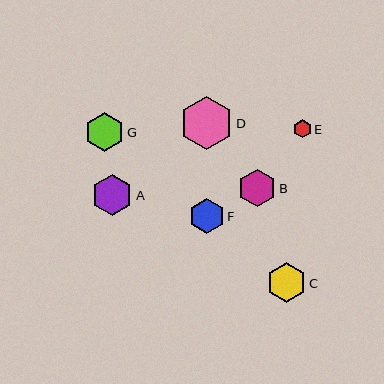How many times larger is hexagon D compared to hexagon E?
Hexagon D is approximately 2.9 times the size of hexagon E.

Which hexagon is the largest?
Hexagon D is the largest with a size of approximately 54 pixels.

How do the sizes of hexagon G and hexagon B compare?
Hexagon G and hexagon B are approximately the same size.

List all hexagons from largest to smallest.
From largest to smallest: D, A, C, G, B, F, E.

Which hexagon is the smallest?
Hexagon E is the smallest with a size of approximately 19 pixels.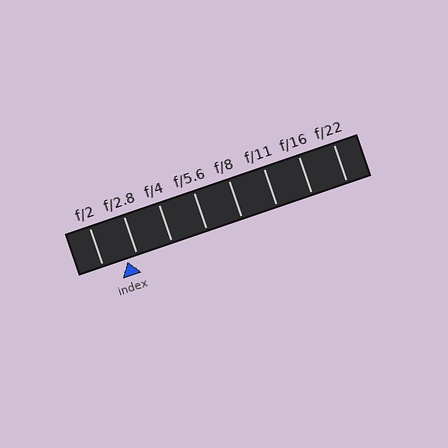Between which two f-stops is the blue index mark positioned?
The index mark is between f/2 and f/2.8.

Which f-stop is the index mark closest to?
The index mark is closest to f/2.8.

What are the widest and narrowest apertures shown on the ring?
The widest aperture shown is f/2 and the narrowest is f/22.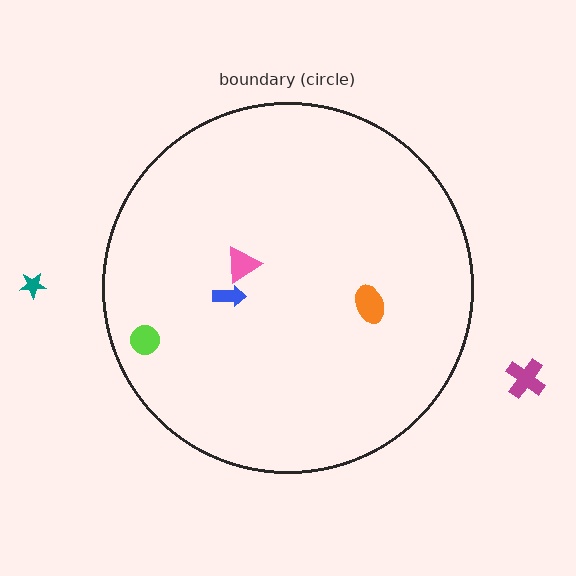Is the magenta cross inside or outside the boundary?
Outside.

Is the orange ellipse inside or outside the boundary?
Inside.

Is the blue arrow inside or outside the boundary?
Inside.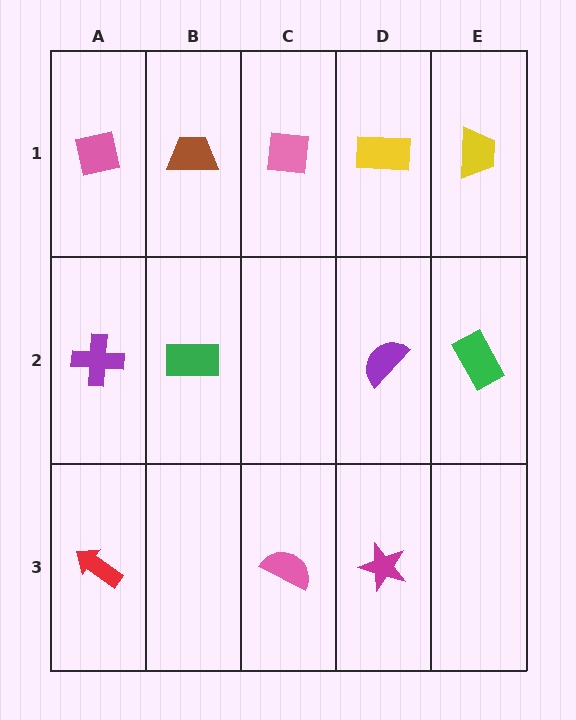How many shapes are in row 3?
3 shapes.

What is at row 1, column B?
A brown trapezoid.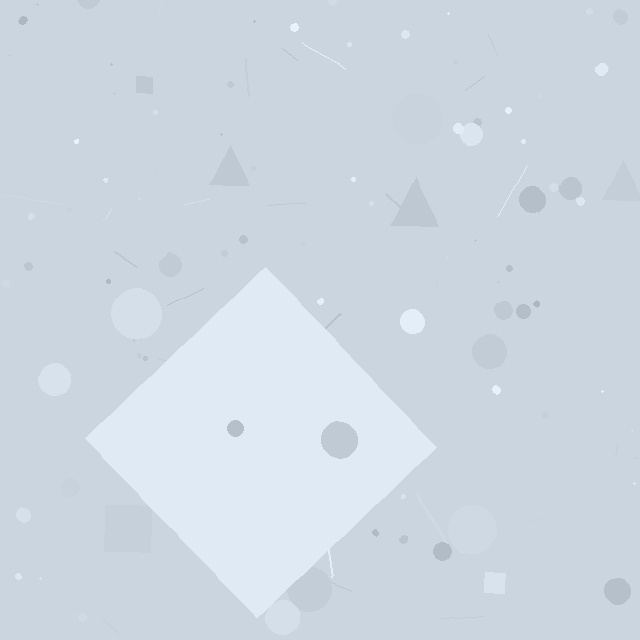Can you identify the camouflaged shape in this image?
The camouflaged shape is a diamond.